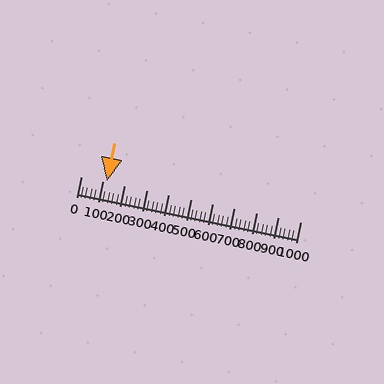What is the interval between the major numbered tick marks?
The major tick marks are spaced 100 units apart.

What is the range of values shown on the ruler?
The ruler shows values from 0 to 1000.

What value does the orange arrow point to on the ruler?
The orange arrow points to approximately 120.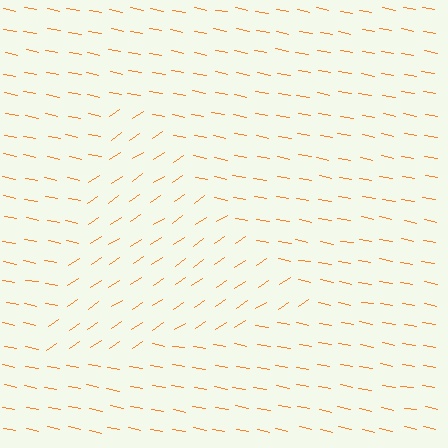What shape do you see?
I see a triangle.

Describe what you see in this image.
The image is filled with small orange line segments. A triangle region in the image has lines oriented differently from the surrounding lines, creating a visible texture boundary.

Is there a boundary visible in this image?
Yes, there is a texture boundary formed by a change in line orientation.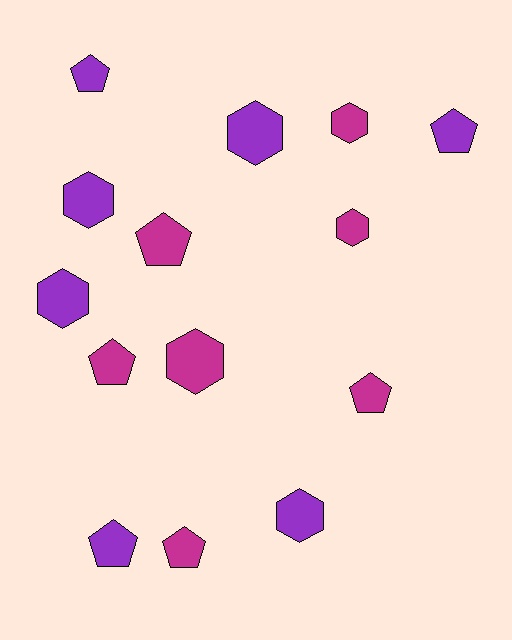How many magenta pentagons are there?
There are 4 magenta pentagons.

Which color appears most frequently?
Purple, with 7 objects.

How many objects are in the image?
There are 14 objects.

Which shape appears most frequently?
Hexagon, with 7 objects.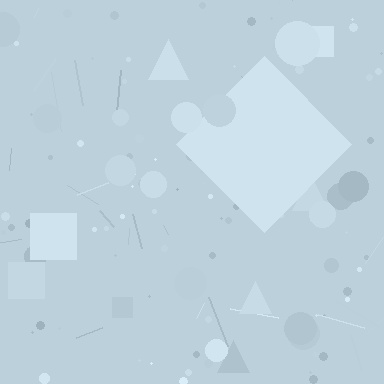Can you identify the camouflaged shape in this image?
The camouflaged shape is a diamond.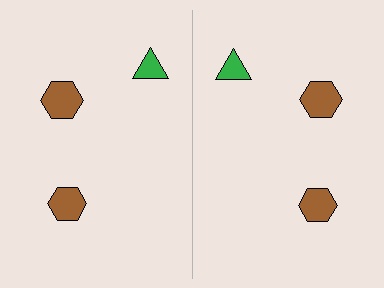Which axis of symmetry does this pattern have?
The pattern has a vertical axis of symmetry running through the center of the image.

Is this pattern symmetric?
Yes, this pattern has bilateral (reflection) symmetry.